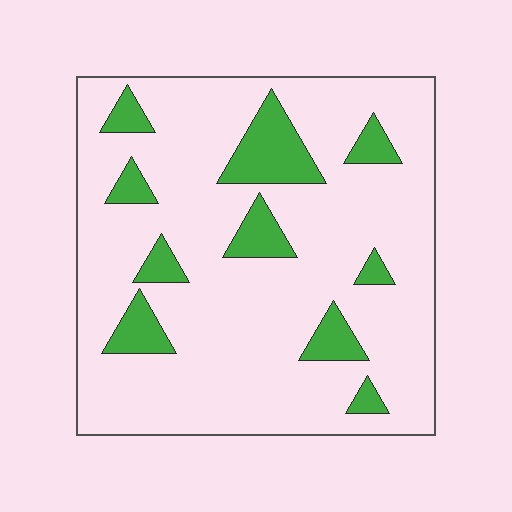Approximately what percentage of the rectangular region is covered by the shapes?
Approximately 15%.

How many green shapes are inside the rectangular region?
10.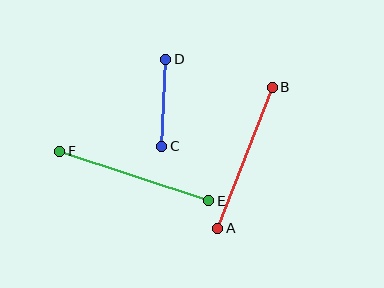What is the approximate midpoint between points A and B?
The midpoint is at approximately (245, 158) pixels.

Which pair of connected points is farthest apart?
Points E and F are farthest apart.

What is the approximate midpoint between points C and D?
The midpoint is at approximately (164, 103) pixels.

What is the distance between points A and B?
The distance is approximately 151 pixels.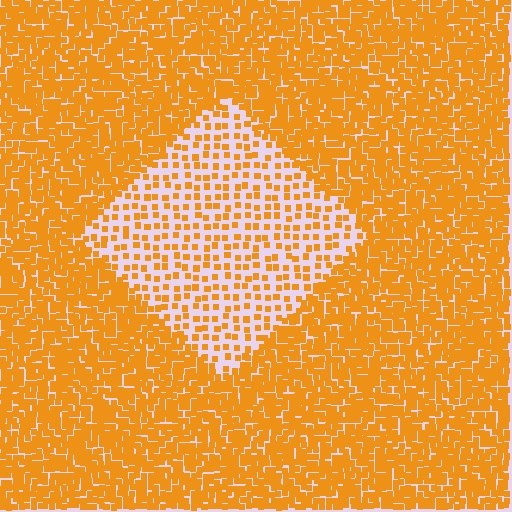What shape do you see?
I see a diamond.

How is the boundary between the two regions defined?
The boundary is defined by a change in element density (approximately 2.7x ratio). All elements are the same color, size, and shape.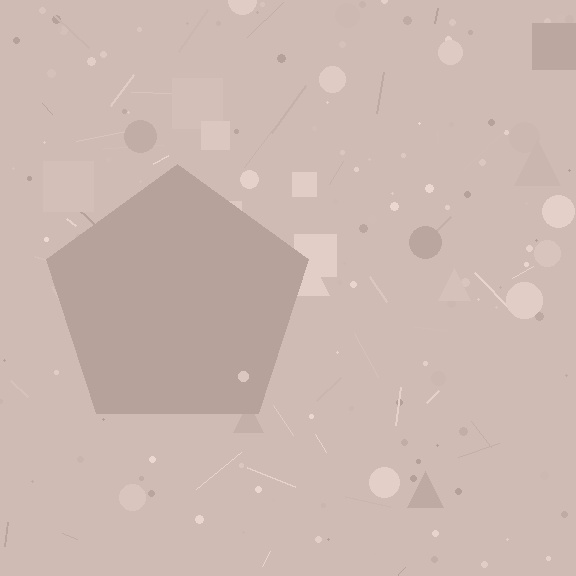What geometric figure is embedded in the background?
A pentagon is embedded in the background.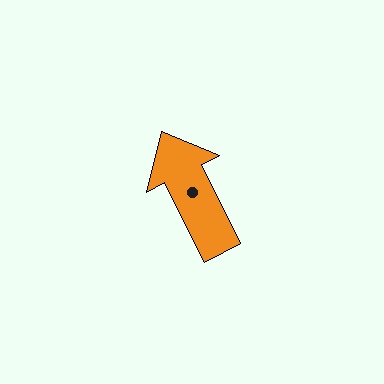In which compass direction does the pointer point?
Northwest.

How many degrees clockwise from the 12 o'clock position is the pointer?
Approximately 333 degrees.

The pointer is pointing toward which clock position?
Roughly 11 o'clock.